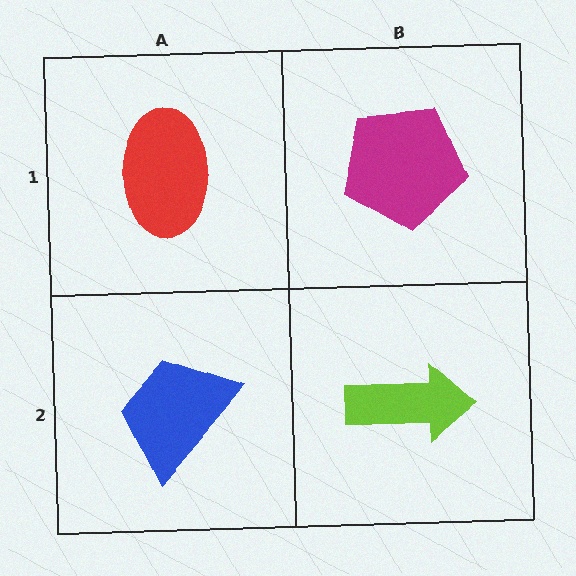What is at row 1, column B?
A magenta pentagon.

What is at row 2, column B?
A lime arrow.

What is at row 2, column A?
A blue trapezoid.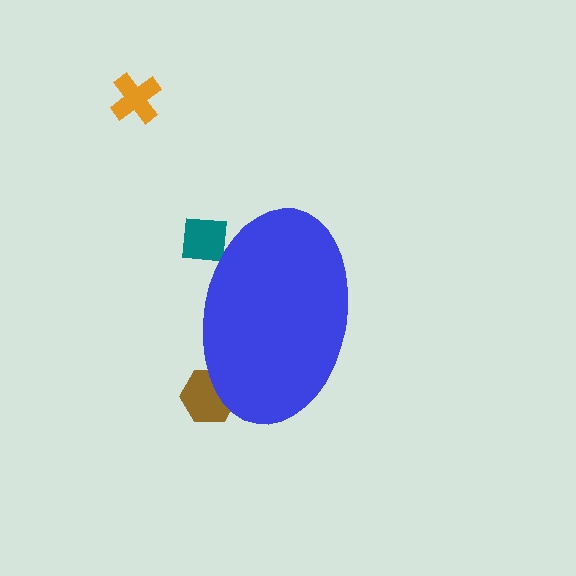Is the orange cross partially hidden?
No, the orange cross is fully visible.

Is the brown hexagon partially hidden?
Yes, the brown hexagon is partially hidden behind the blue ellipse.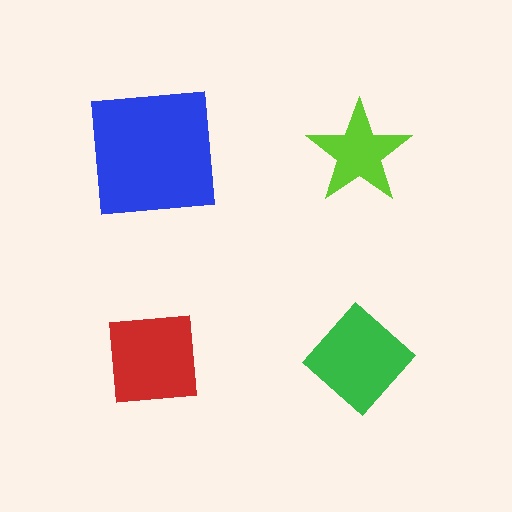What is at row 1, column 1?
A blue square.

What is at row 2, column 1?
A red square.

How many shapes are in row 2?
2 shapes.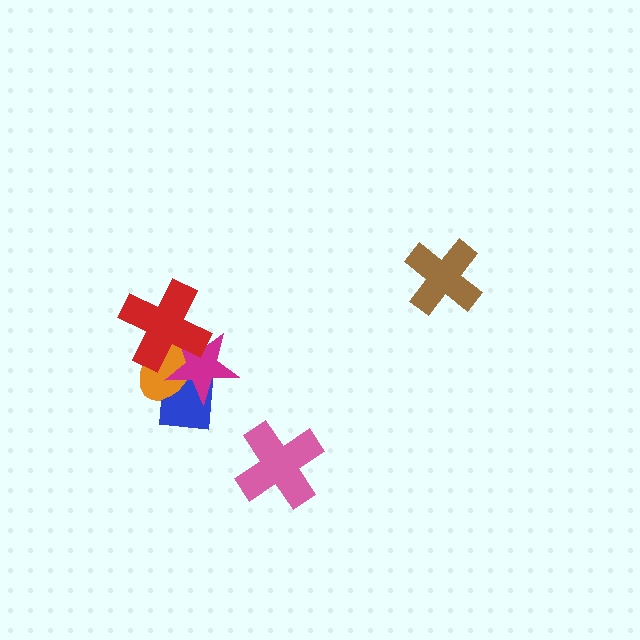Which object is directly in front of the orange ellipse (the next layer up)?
The magenta star is directly in front of the orange ellipse.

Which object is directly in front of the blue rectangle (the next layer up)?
The orange ellipse is directly in front of the blue rectangle.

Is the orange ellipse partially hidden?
Yes, it is partially covered by another shape.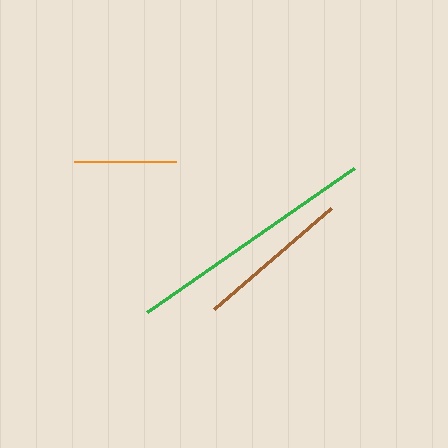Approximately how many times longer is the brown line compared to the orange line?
The brown line is approximately 1.5 times the length of the orange line.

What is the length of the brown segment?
The brown segment is approximately 154 pixels long.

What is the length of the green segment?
The green segment is approximately 253 pixels long.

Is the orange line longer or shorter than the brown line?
The brown line is longer than the orange line.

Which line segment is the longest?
The green line is the longest at approximately 253 pixels.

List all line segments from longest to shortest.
From longest to shortest: green, brown, orange.